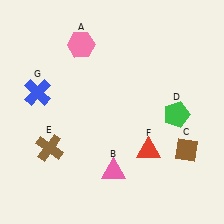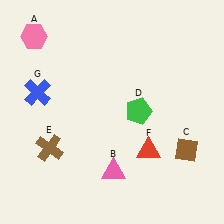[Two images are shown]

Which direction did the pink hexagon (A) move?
The pink hexagon (A) moved left.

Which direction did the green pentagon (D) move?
The green pentagon (D) moved left.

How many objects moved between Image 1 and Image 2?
2 objects moved between the two images.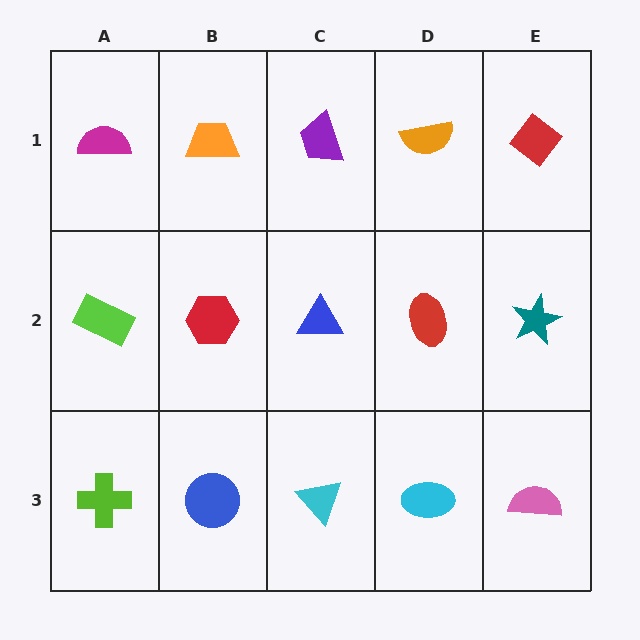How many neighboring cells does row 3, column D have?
3.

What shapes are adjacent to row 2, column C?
A purple trapezoid (row 1, column C), a cyan triangle (row 3, column C), a red hexagon (row 2, column B), a red ellipse (row 2, column D).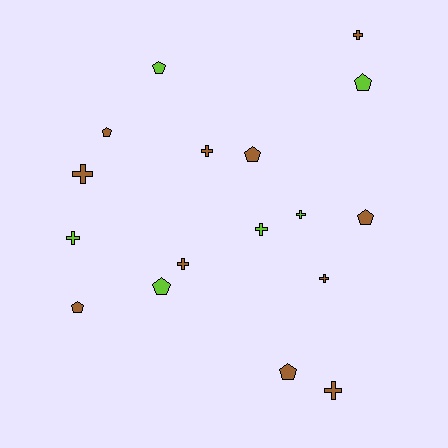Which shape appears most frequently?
Cross, with 9 objects.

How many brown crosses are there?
There are 6 brown crosses.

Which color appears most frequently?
Brown, with 11 objects.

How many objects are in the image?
There are 17 objects.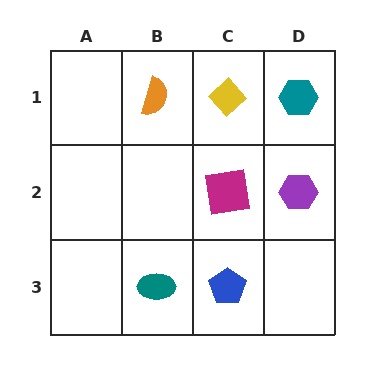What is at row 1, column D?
A teal hexagon.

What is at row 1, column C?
A yellow diamond.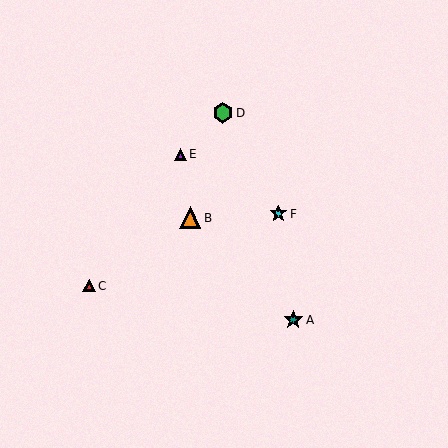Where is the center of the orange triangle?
The center of the orange triangle is at (190, 218).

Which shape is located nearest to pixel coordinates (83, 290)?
The red triangle (labeled C) at (89, 286) is nearest to that location.